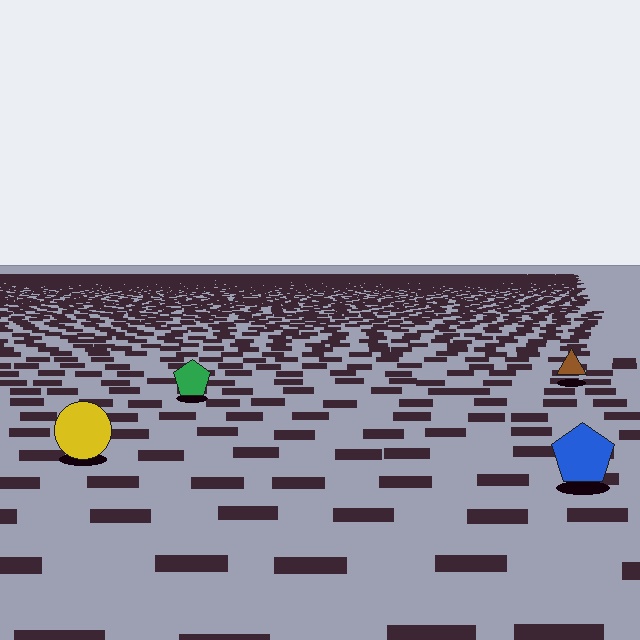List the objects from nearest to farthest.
From nearest to farthest: the blue pentagon, the yellow circle, the green pentagon, the brown triangle.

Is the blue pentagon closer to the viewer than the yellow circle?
Yes. The blue pentagon is closer — you can tell from the texture gradient: the ground texture is coarser near it.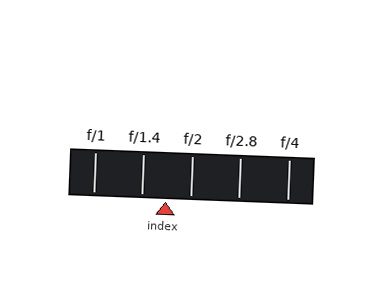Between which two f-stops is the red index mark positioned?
The index mark is between f/1.4 and f/2.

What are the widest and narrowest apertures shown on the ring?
The widest aperture shown is f/1 and the narrowest is f/4.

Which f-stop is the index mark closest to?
The index mark is closest to f/2.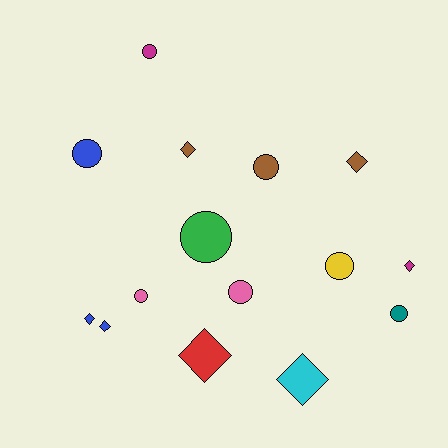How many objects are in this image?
There are 15 objects.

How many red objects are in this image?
There is 1 red object.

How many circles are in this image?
There are 8 circles.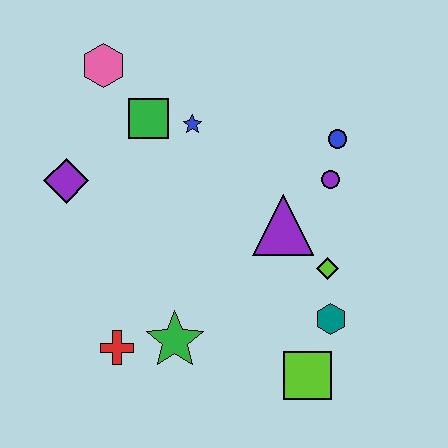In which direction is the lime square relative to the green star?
The lime square is to the right of the green star.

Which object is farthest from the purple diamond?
The lime square is farthest from the purple diamond.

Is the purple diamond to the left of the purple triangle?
Yes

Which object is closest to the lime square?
The teal hexagon is closest to the lime square.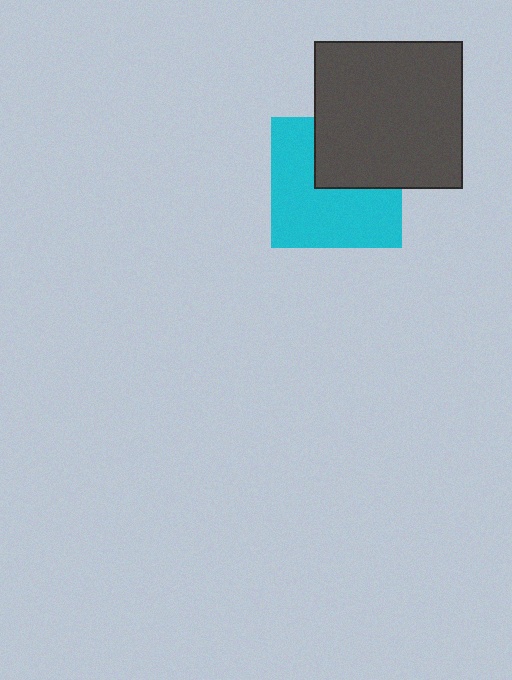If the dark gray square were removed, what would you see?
You would see the complete cyan square.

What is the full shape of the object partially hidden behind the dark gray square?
The partially hidden object is a cyan square.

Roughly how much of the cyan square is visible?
About half of it is visible (roughly 63%).